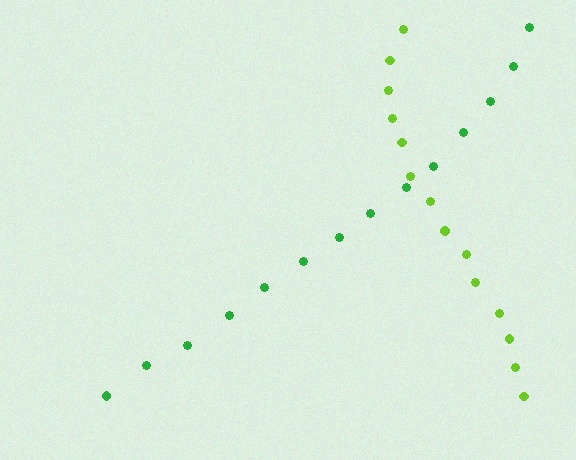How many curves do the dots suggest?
There are 2 distinct paths.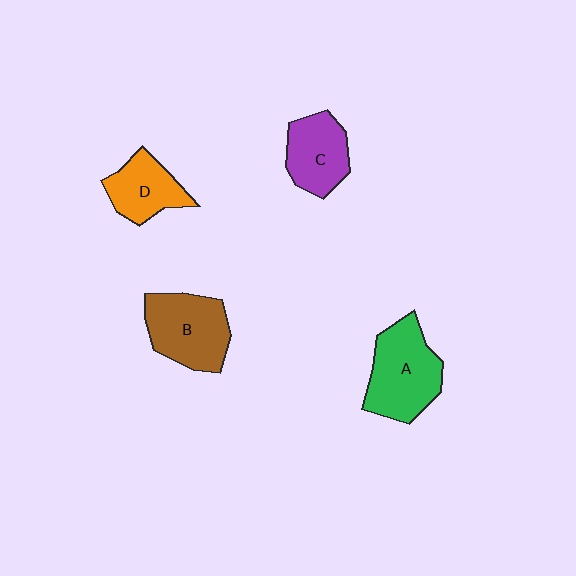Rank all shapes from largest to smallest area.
From largest to smallest: A (green), B (brown), C (purple), D (orange).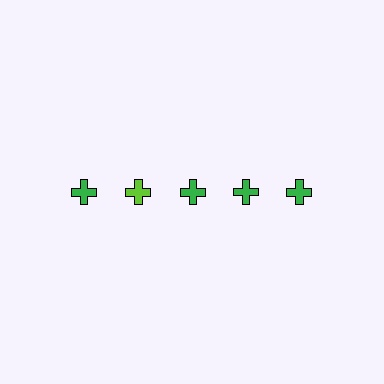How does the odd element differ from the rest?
It has a different color: lime instead of green.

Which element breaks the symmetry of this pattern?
The lime cross in the top row, second from left column breaks the symmetry. All other shapes are green crosses.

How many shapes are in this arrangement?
There are 5 shapes arranged in a grid pattern.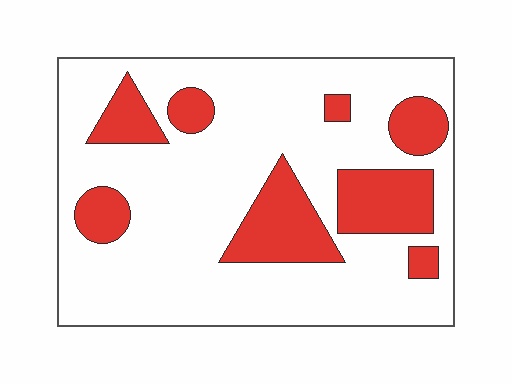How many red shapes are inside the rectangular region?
8.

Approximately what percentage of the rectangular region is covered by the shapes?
Approximately 25%.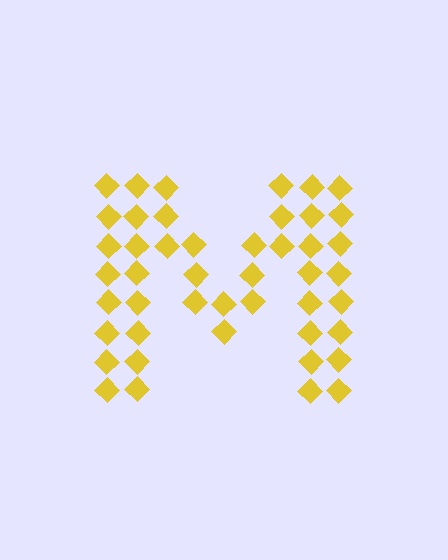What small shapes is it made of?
It is made of small diamonds.